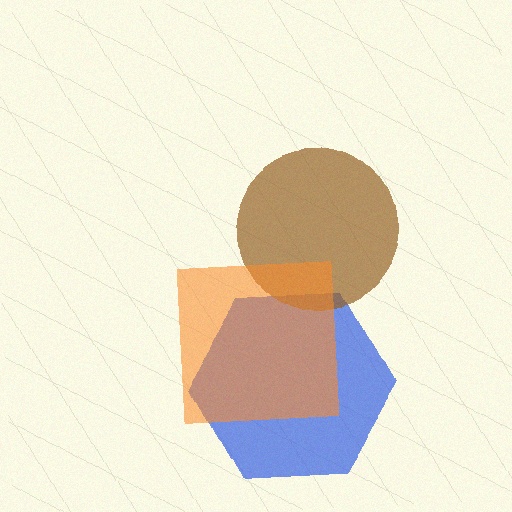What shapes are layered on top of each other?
The layered shapes are: a blue hexagon, a brown circle, an orange square.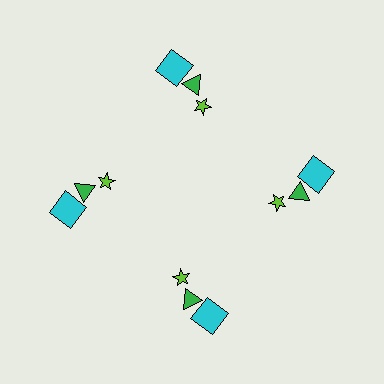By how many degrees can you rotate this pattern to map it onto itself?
The pattern maps onto itself every 90 degrees of rotation.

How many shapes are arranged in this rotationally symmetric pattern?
There are 12 shapes, arranged in 4 groups of 3.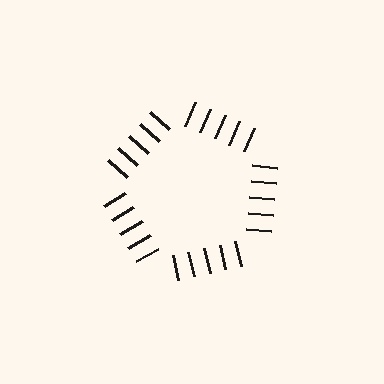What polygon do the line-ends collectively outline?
An illusory pentagon — the line segments terminate on its edges but no continuous stroke is drawn.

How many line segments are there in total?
25 — 5 along each of the 5 edges.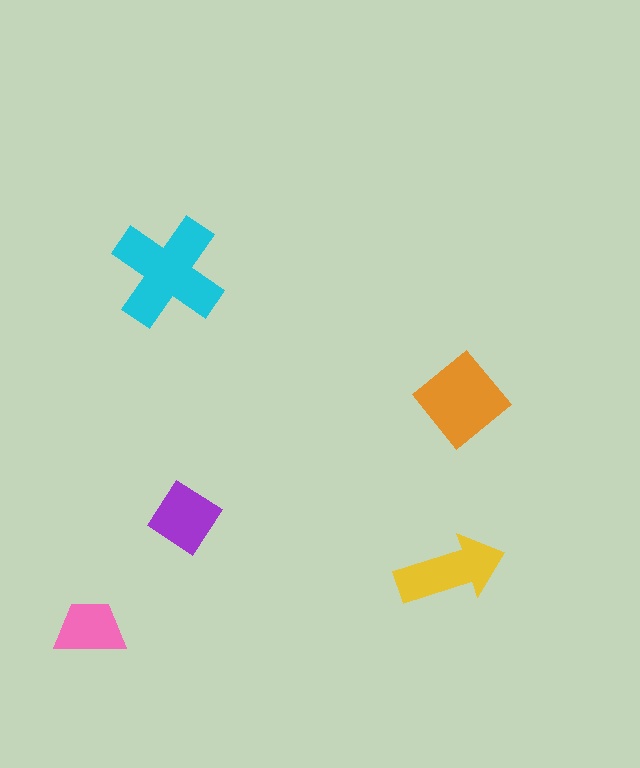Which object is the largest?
The cyan cross.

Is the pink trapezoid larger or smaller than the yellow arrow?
Smaller.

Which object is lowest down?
The pink trapezoid is bottommost.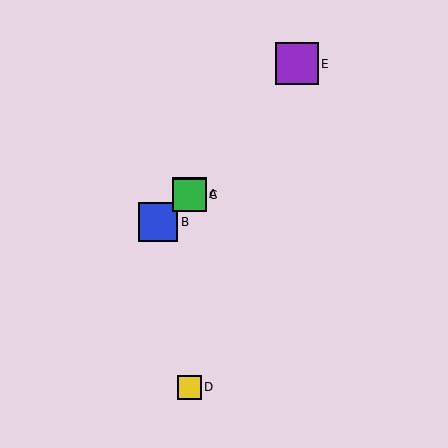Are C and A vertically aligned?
Yes, both are at x≈190.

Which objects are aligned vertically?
Objects A, C, D are aligned vertically.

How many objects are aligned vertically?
3 objects (A, C, D) are aligned vertically.